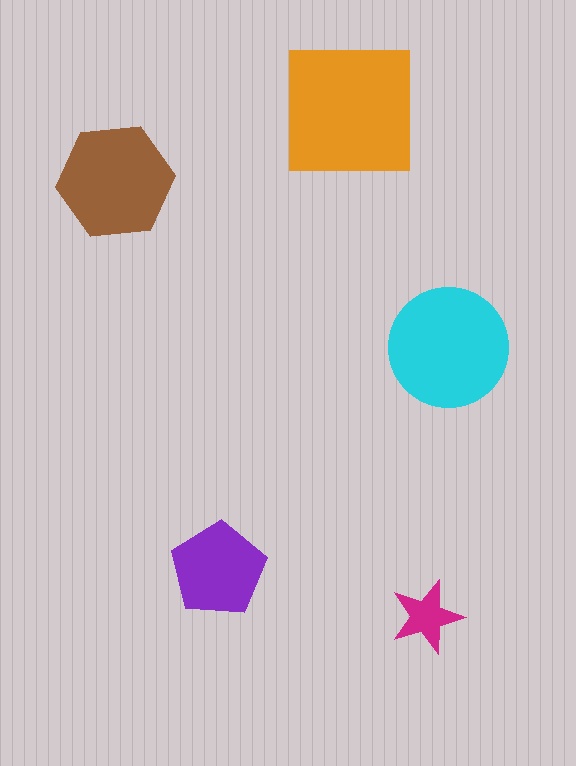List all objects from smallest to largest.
The magenta star, the purple pentagon, the brown hexagon, the cyan circle, the orange square.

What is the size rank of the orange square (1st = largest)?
1st.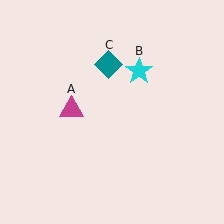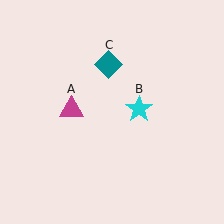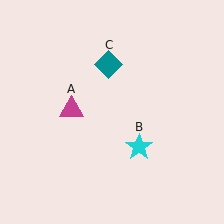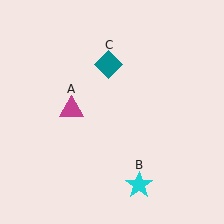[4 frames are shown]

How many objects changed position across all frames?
1 object changed position: cyan star (object B).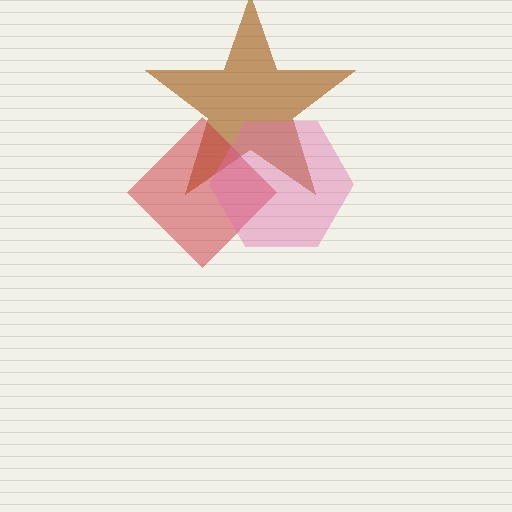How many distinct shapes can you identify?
There are 3 distinct shapes: a brown star, a red diamond, a pink hexagon.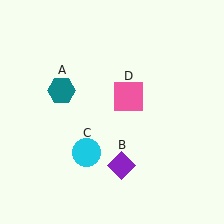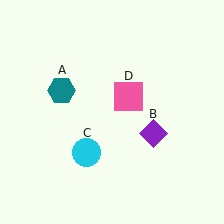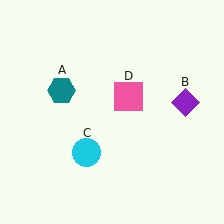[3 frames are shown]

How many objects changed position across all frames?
1 object changed position: purple diamond (object B).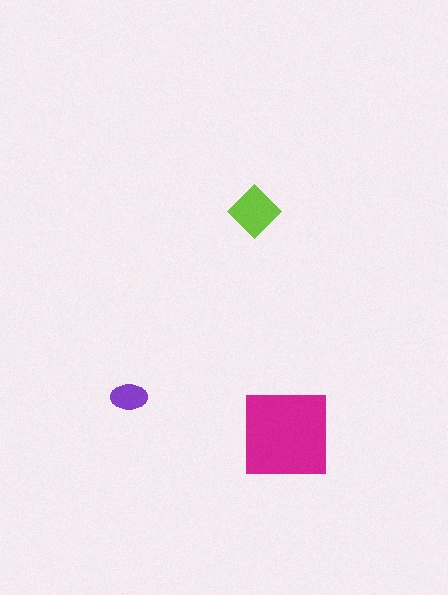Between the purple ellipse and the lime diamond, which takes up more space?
The lime diamond.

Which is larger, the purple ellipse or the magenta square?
The magenta square.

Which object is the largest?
The magenta square.